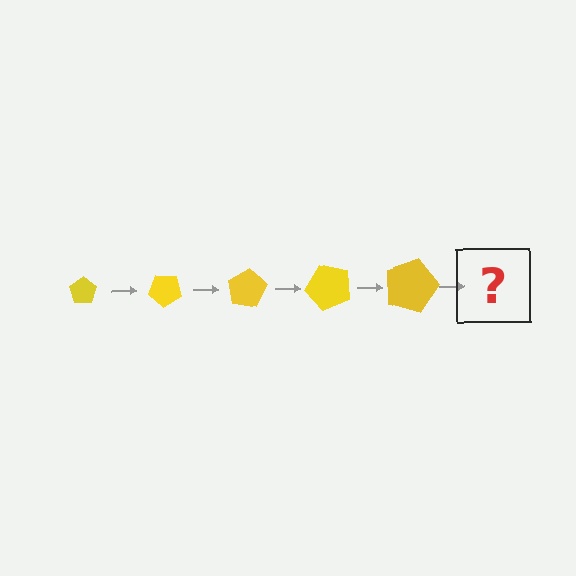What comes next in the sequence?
The next element should be a pentagon, larger than the previous one and rotated 200 degrees from the start.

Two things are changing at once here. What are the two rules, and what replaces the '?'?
The two rules are that the pentagon grows larger each step and it rotates 40 degrees each step. The '?' should be a pentagon, larger than the previous one and rotated 200 degrees from the start.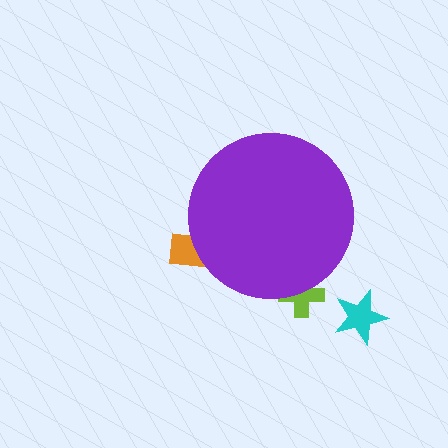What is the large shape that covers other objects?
A purple circle.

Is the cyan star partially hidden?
No, the cyan star is fully visible.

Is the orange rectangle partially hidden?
Yes, the orange rectangle is partially hidden behind the purple circle.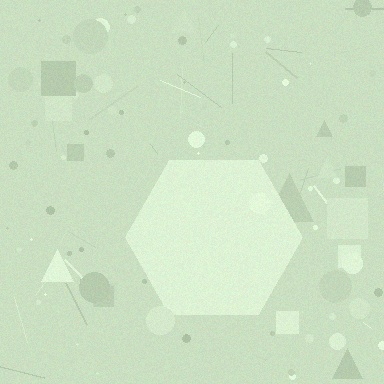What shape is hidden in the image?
A hexagon is hidden in the image.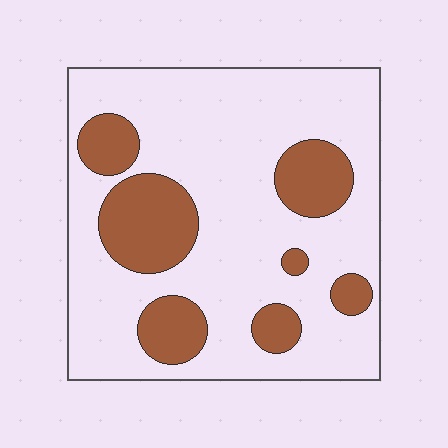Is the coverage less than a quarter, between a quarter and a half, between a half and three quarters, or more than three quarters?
Less than a quarter.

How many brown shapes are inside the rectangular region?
7.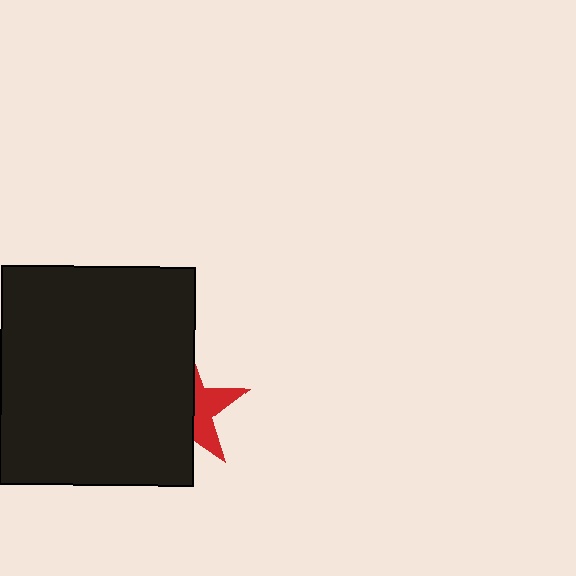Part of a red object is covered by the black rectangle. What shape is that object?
It is a star.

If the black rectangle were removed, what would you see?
You would see the complete red star.